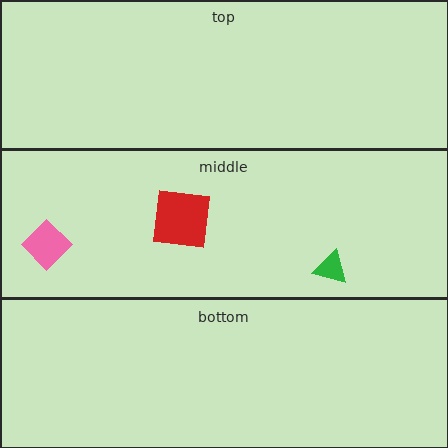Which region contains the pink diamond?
The middle region.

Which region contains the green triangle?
The middle region.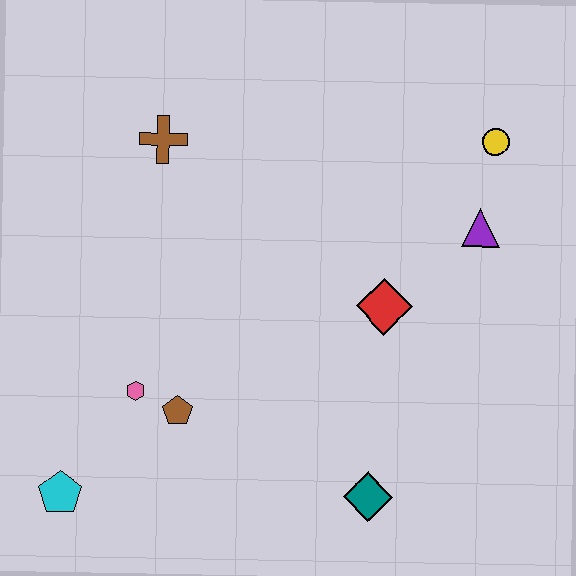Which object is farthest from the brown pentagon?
The yellow circle is farthest from the brown pentagon.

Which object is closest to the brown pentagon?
The pink hexagon is closest to the brown pentagon.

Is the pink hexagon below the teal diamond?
No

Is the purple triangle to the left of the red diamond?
No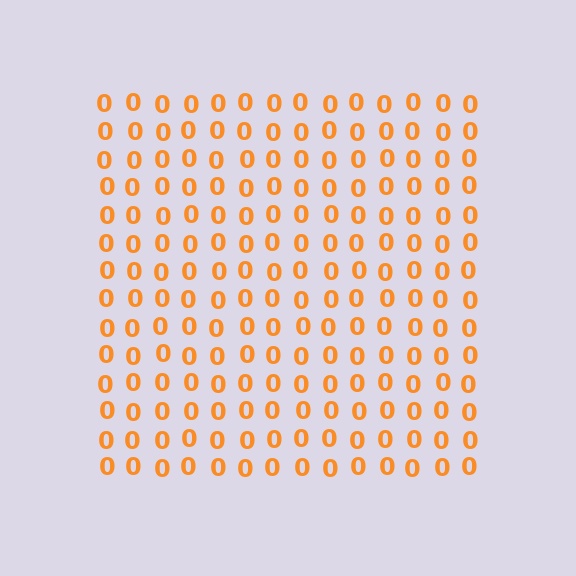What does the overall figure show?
The overall figure shows a square.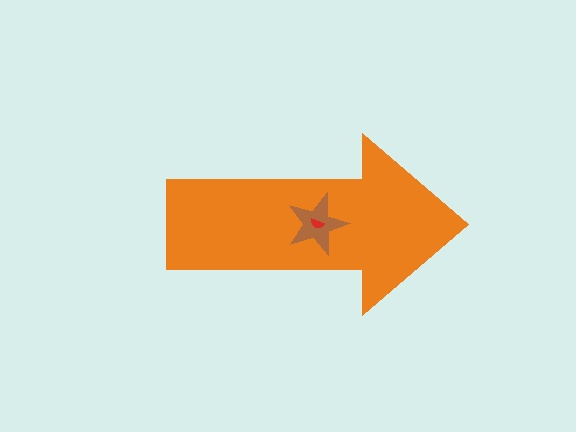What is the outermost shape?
The orange arrow.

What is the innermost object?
The red semicircle.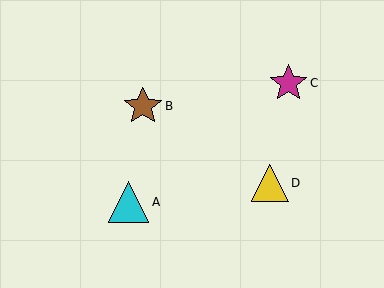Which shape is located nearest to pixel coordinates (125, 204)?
The cyan triangle (labeled A) at (128, 202) is nearest to that location.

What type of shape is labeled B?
Shape B is a brown star.